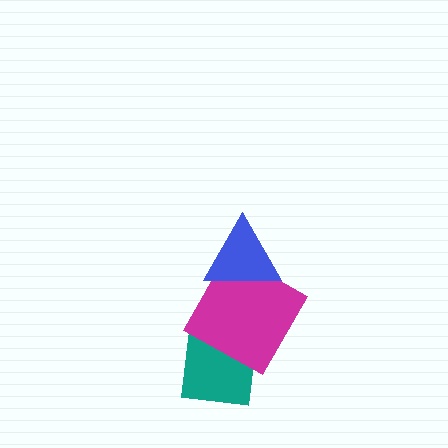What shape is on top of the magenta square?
The blue triangle is on top of the magenta square.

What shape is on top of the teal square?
The magenta square is on top of the teal square.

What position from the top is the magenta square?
The magenta square is 2nd from the top.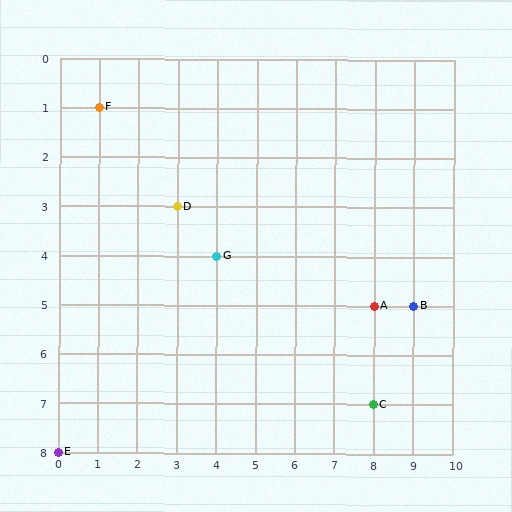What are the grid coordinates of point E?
Point E is at grid coordinates (0, 8).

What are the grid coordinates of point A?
Point A is at grid coordinates (8, 5).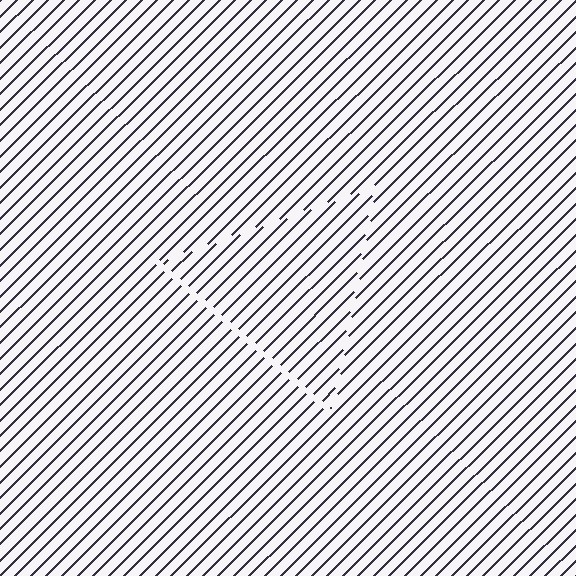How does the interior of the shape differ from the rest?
The interior of the shape contains the same grating, shifted by half a period — the contour is defined by the phase discontinuity where line-ends from the inner and outer gratings abut.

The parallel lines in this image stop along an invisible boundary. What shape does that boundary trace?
An illusory triangle. The interior of the shape contains the same grating, shifted by half a period — the contour is defined by the phase discontinuity where line-ends from the inner and outer gratings abut.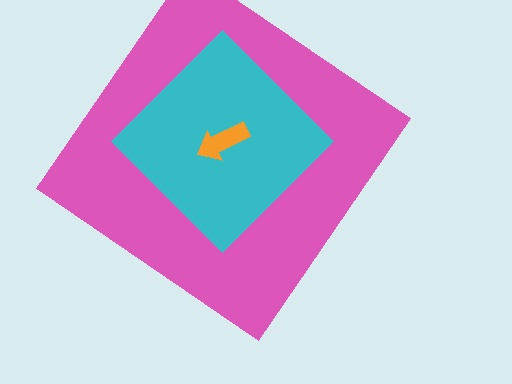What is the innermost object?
The orange arrow.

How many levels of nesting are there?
3.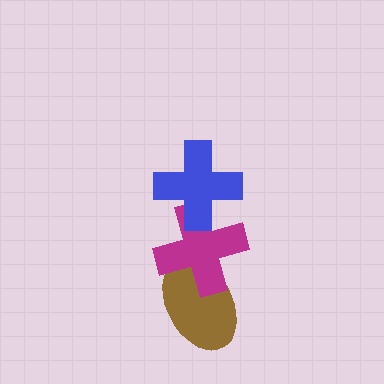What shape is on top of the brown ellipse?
The magenta cross is on top of the brown ellipse.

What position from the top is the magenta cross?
The magenta cross is 2nd from the top.